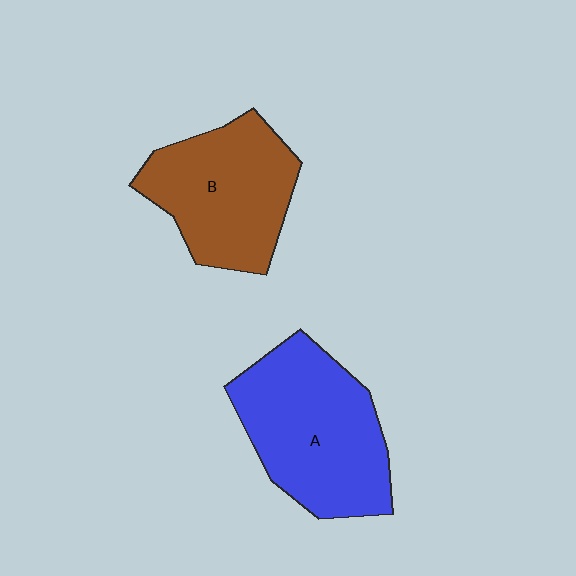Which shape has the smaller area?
Shape B (brown).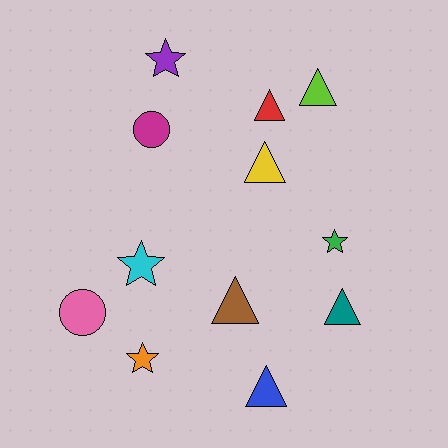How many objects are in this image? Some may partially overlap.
There are 12 objects.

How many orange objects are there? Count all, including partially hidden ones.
There is 1 orange object.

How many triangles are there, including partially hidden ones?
There are 6 triangles.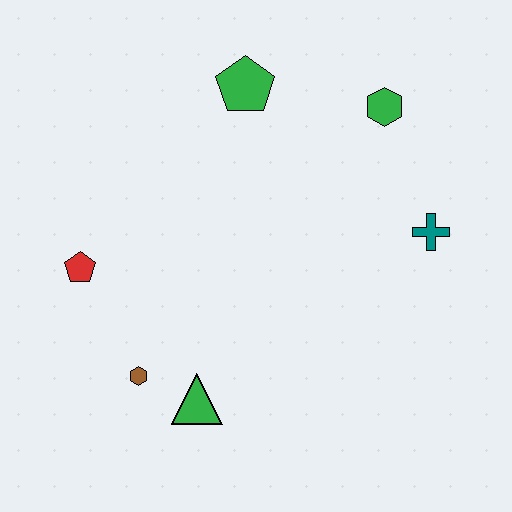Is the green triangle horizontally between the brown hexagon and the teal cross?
Yes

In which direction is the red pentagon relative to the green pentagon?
The red pentagon is below the green pentagon.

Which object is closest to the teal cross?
The green hexagon is closest to the teal cross.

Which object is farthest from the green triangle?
The green hexagon is farthest from the green triangle.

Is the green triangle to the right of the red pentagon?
Yes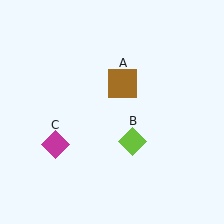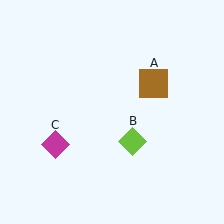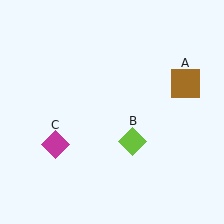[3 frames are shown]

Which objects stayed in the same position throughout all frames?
Lime diamond (object B) and magenta diamond (object C) remained stationary.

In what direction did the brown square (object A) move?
The brown square (object A) moved right.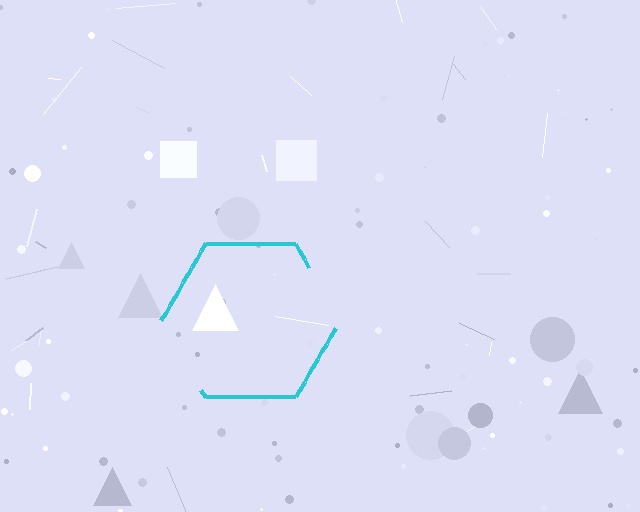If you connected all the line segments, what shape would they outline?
They would outline a hexagon.